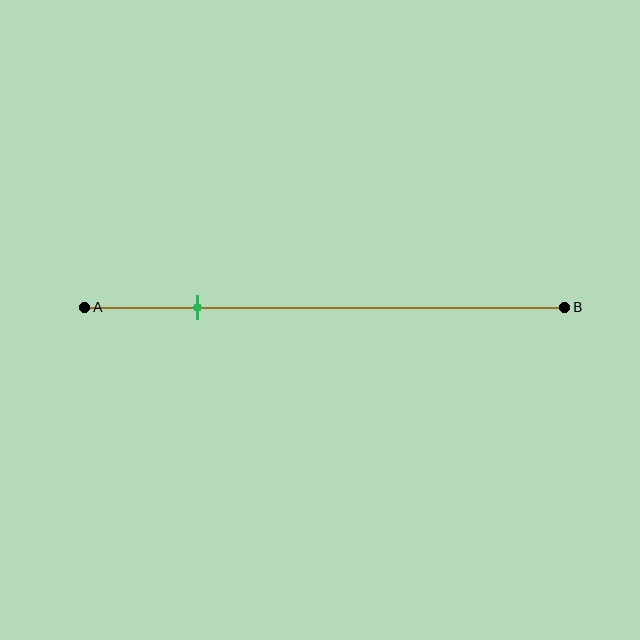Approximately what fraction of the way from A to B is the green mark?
The green mark is approximately 25% of the way from A to B.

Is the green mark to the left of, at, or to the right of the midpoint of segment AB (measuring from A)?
The green mark is to the left of the midpoint of segment AB.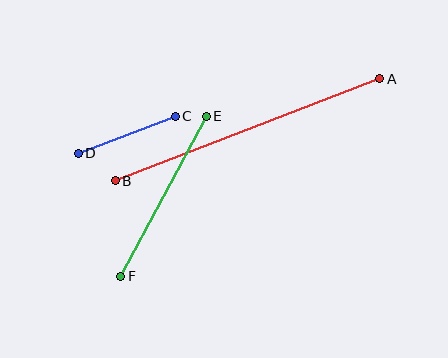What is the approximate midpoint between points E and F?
The midpoint is at approximately (163, 196) pixels.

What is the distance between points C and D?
The distance is approximately 104 pixels.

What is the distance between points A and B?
The distance is approximately 284 pixels.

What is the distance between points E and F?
The distance is approximately 181 pixels.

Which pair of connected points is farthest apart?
Points A and B are farthest apart.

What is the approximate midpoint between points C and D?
The midpoint is at approximately (127, 135) pixels.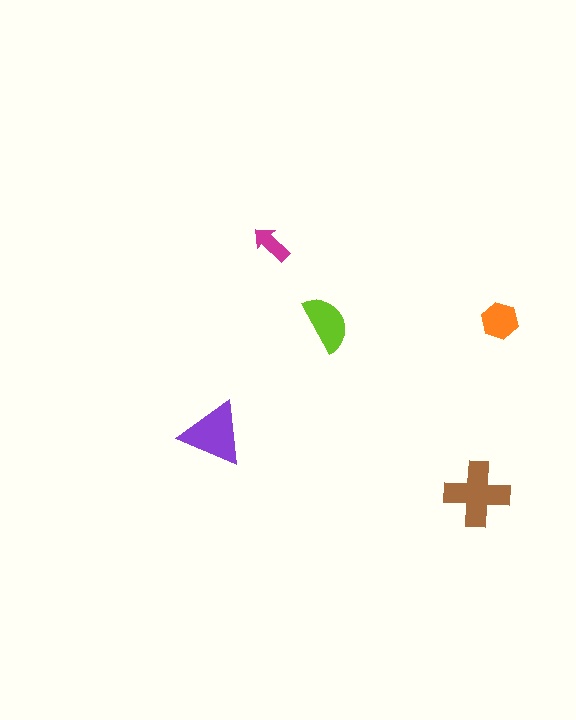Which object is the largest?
The brown cross.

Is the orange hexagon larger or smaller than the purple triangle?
Smaller.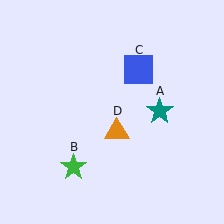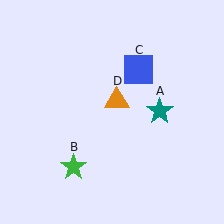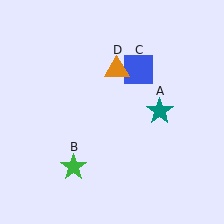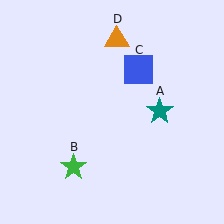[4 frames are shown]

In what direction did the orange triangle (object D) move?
The orange triangle (object D) moved up.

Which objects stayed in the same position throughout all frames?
Teal star (object A) and green star (object B) and blue square (object C) remained stationary.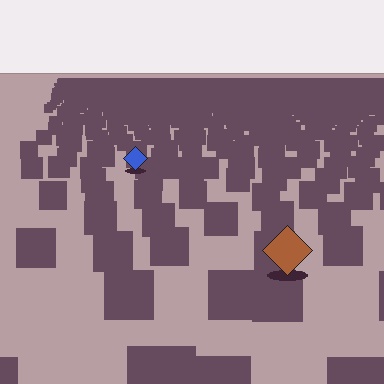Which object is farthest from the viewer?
The blue diamond is farthest from the viewer. It appears smaller and the ground texture around it is denser.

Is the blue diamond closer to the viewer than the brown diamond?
No. The brown diamond is closer — you can tell from the texture gradient: the ground texture is coarser near it.